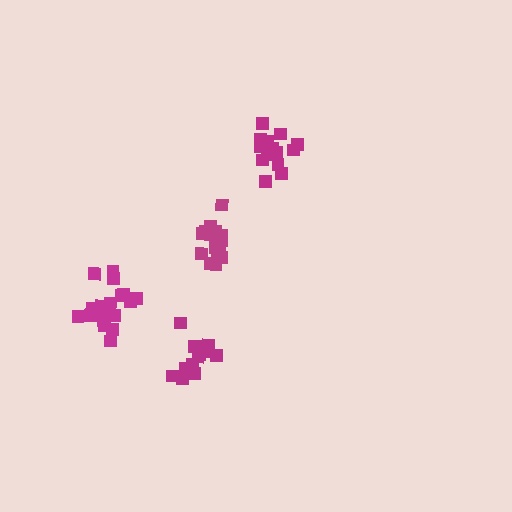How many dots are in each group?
Group 1: 14 dots, Group 2: 15 dots, Group 3: 17 dots, Group 4: 19 dots (65 total).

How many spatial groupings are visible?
There are 4 spatial groupings.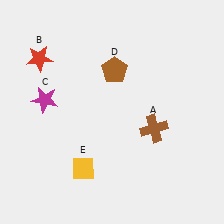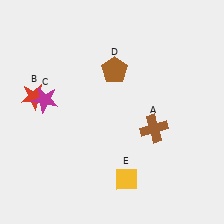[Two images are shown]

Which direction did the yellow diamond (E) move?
The yellow diamond (E) moved right.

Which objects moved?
The objects that moved are: the red star (B), the yellow diamond (E).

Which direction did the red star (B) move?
The red star (B) moved down.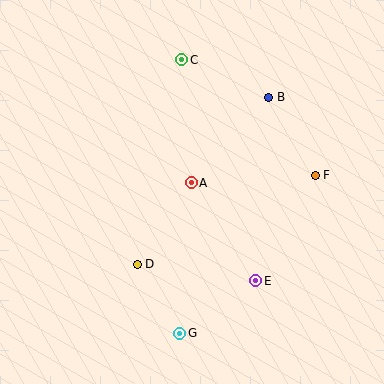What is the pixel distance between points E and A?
The distance between E and A is 117 pixels.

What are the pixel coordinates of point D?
Point D is at (137, 264).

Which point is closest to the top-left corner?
Point C is closest to the top-left corner.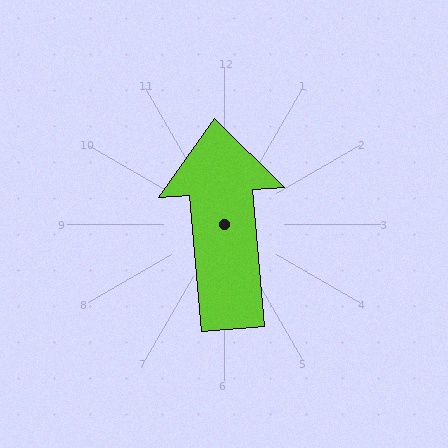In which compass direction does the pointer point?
North.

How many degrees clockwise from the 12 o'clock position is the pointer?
Approximately 355 degrees.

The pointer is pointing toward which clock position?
Roughly 12 o'clock.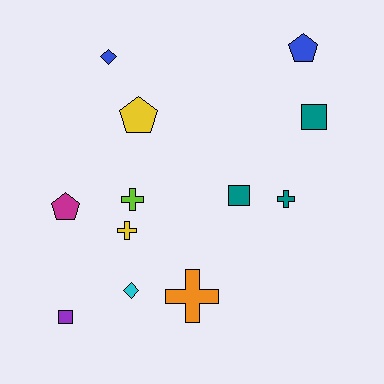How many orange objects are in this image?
There is 1 orange object.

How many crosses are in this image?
There are 4 crosses.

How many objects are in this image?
There are 12 objects.